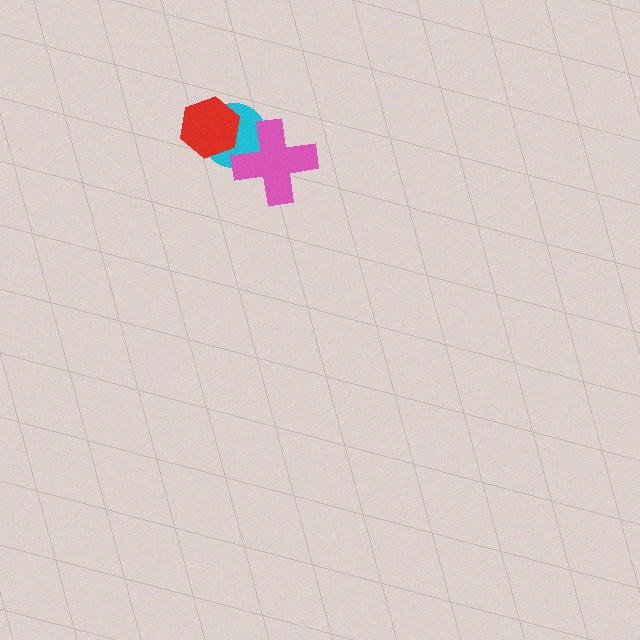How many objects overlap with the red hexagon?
1 object overlaps with the red hexagon.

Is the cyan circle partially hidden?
Yes, it is partially covered by another shape.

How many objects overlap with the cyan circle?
2 objects overlap with the cyan circle.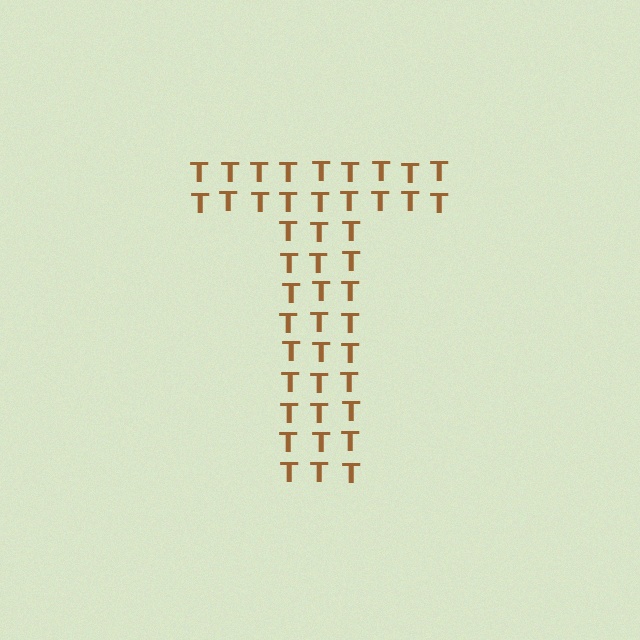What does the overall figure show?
The overall figure shows the letter T.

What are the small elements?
The small elements are letter T's.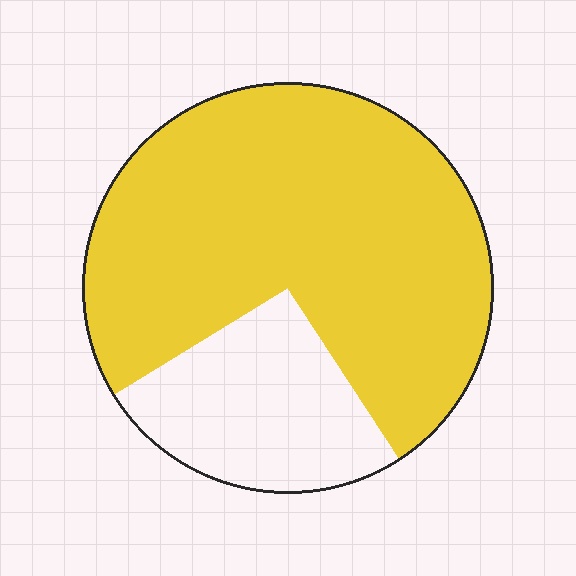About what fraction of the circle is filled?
About three quarters (3/4).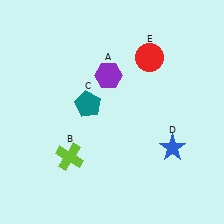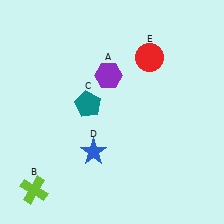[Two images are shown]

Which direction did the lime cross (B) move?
The lime cross (B) moved left.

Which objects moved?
The objects that moved are: the lime cross (B), the blue star (D).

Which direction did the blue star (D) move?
The blue star (D) moved left.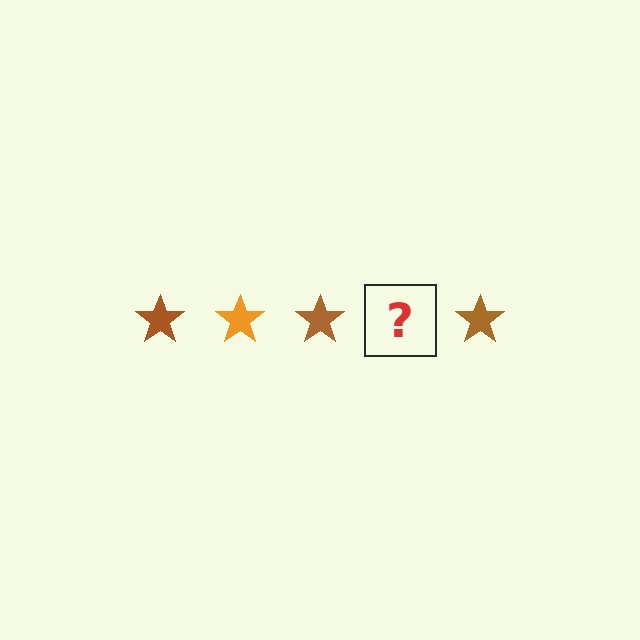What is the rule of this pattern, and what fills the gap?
The rule is that the pattern cycles through brown, orange stars. The gap should be filled with an orange star.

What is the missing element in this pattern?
The missing element is an orange star.